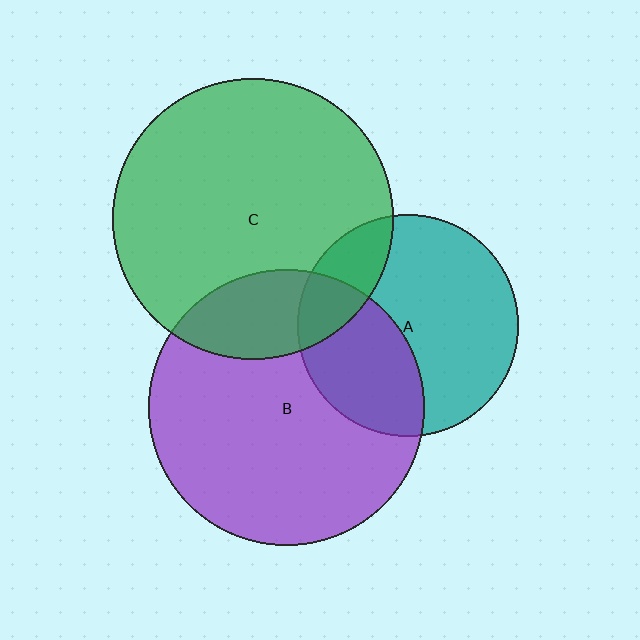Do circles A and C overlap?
Yes.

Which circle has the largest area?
Circle C (green).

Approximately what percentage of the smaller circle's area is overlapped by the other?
Approximately 20%.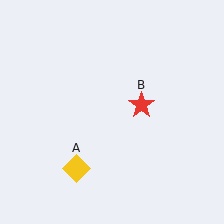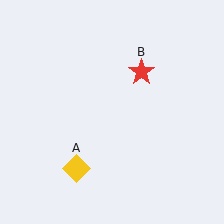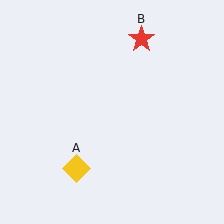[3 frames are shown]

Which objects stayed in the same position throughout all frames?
Yellow diamond (object A) remained stationary.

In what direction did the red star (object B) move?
The red star (object B) moved up.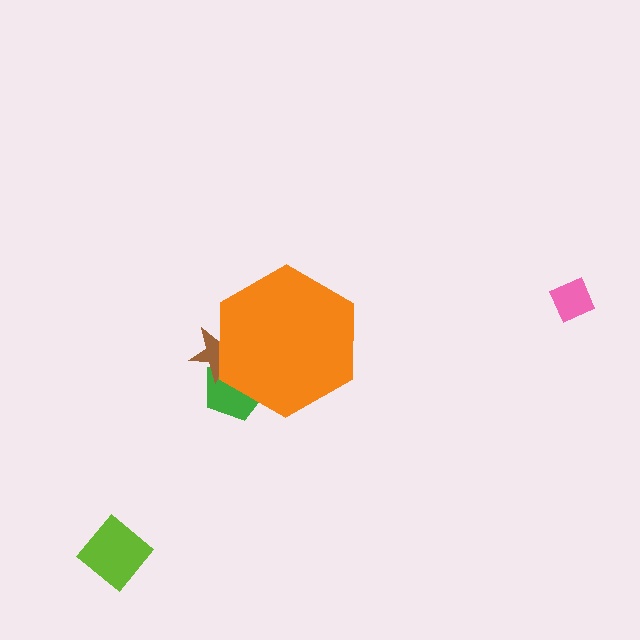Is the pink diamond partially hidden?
No, the pink diamond is fully visible.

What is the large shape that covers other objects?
An orange hexagon.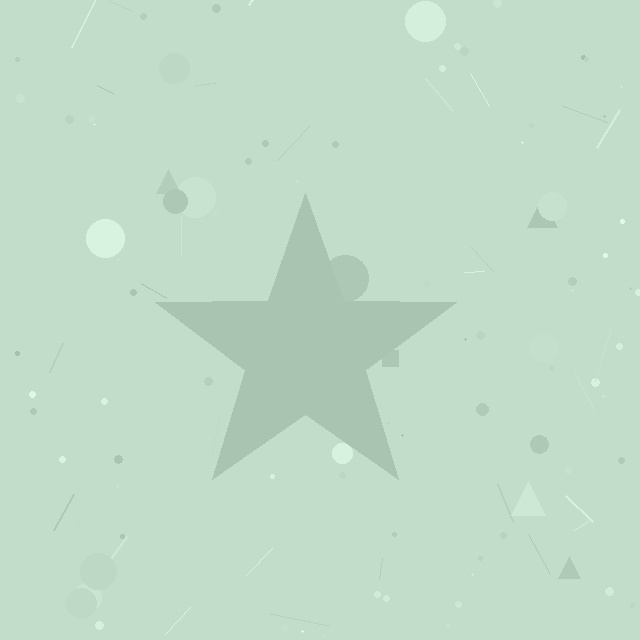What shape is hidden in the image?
A star is hidden in the image.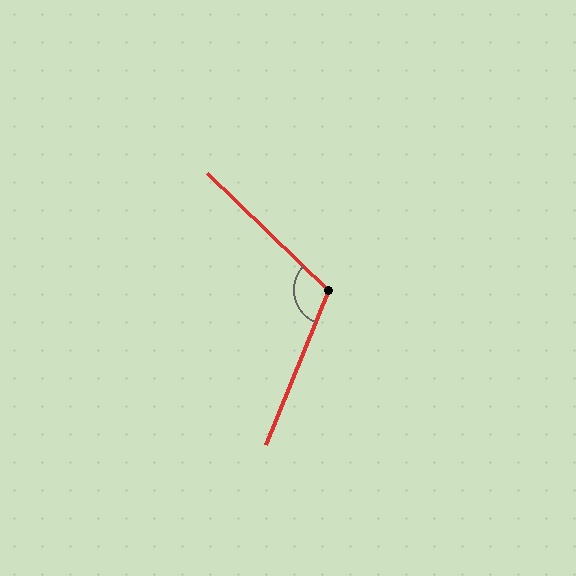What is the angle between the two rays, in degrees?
Approximately 112 degrees.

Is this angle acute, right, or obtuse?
It is obtuse.